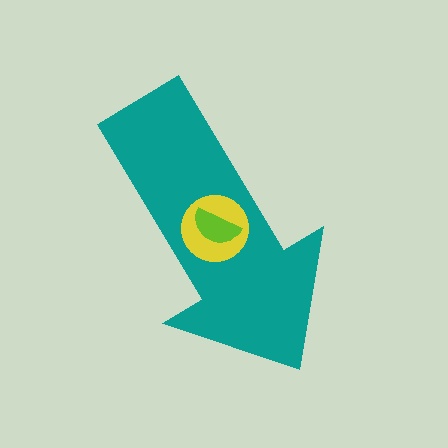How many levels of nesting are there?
3.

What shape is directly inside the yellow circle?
The lime semicircle.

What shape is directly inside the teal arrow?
The yellow circle.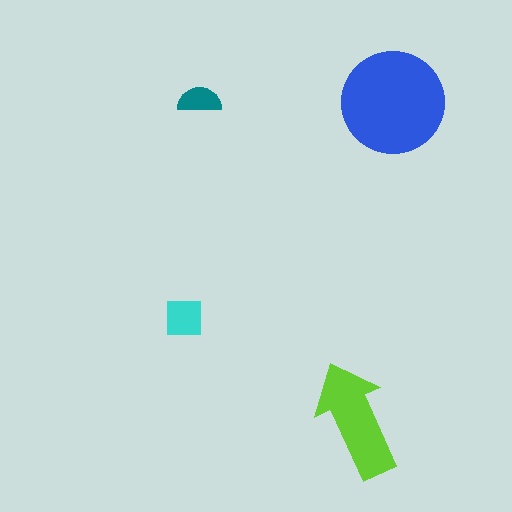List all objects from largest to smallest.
The blue circle, the lime arrow, the cyan square, the teal semicircle.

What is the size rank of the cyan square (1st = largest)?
3rd.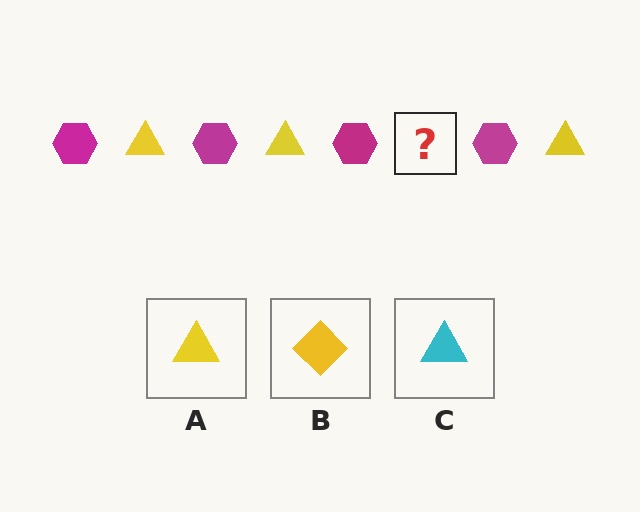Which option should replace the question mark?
Option A.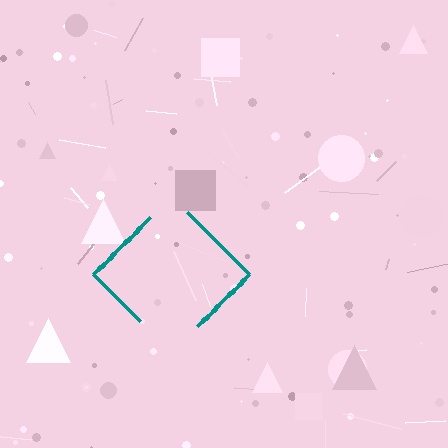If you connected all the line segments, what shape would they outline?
They would outline a diamond.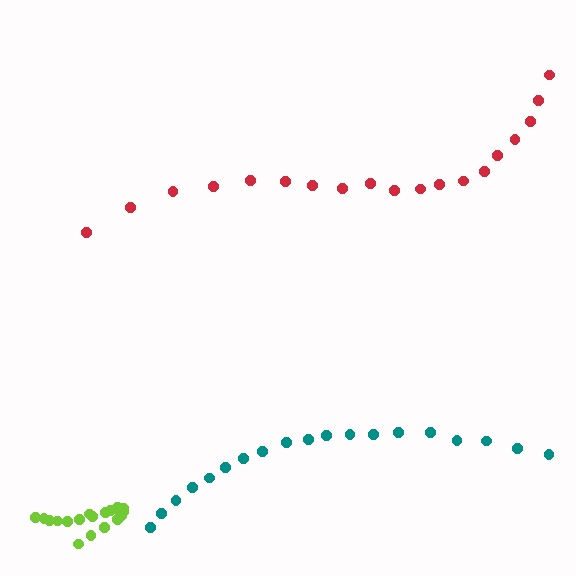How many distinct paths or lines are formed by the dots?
There are 3 distinct paths.